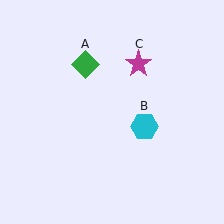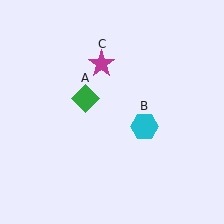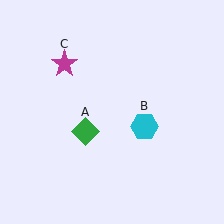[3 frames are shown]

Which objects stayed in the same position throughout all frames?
Cyan hexagon (object B) remained stationary.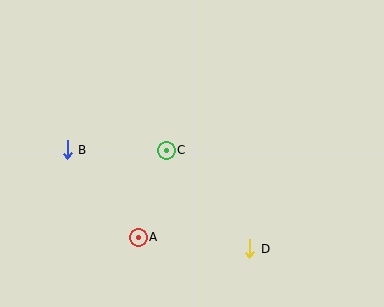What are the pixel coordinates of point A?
Point A is at (138, 237).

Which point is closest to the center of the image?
Point C at (166, 150) is closest to the center.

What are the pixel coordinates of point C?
Point C is at (166, 150).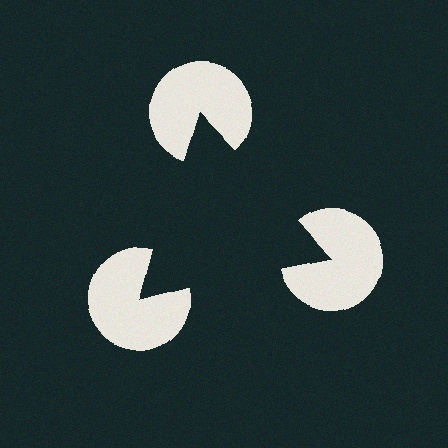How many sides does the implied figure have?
3 sides.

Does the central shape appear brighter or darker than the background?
It typically appears slightly darker than the background, even though no actual brightness change is drawn.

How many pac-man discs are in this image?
There are 3 — one at each vertex of the illusory triangle.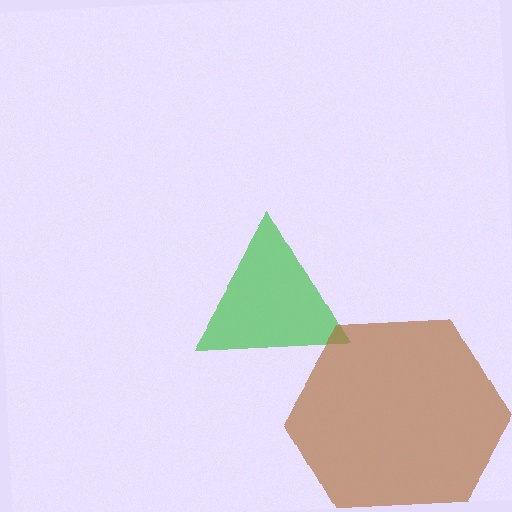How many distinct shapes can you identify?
There are 2 distinct shapes: a green triangle, a brown hexagon.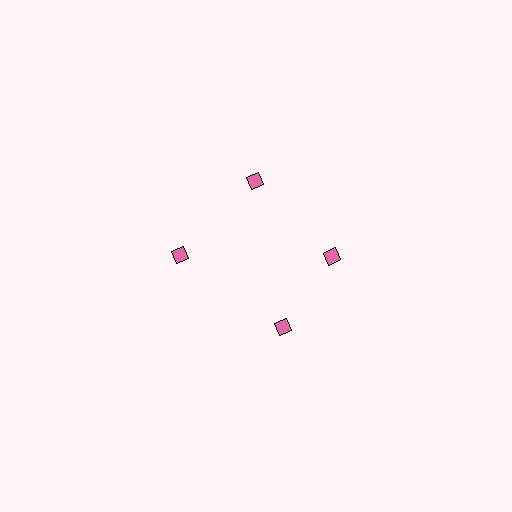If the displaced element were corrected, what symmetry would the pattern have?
It would have 4-fold rotational symmetry — the pattern would map onto itself every 90 degrees.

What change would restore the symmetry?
The symmetry would be restored by rotating it back into even spacing with its neighbors so that all 4 diamonds sit at equal angles and equal distance from the center.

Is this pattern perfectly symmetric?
No. The 4 pink diamonds are arranged in a ring, but one element near the 6 o'clock position is rotated out of alignment along the ring, breaking the 4-fold rotational symmetry.